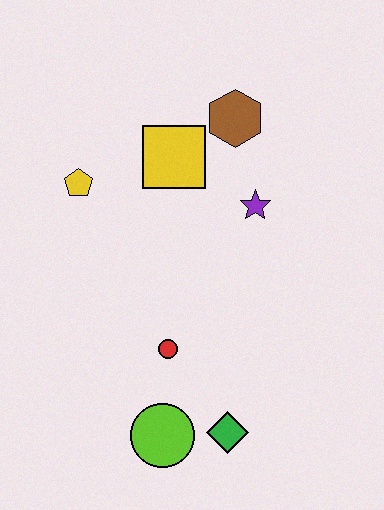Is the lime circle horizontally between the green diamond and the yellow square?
No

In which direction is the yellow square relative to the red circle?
The yellow square is above the red circle.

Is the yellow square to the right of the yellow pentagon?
Yes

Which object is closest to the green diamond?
The lime circle is closest to the green diamond.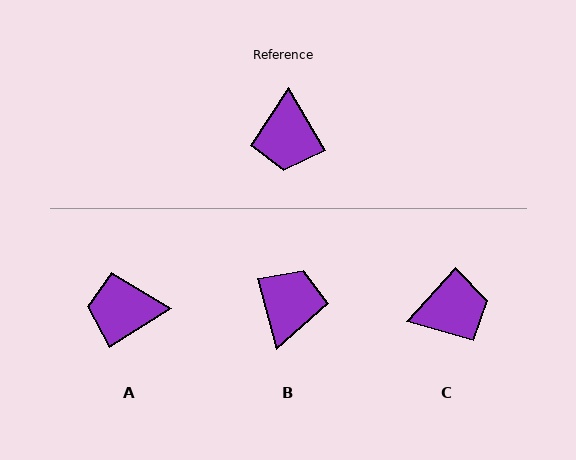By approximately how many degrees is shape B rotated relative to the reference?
Approximately 164 degrees counter-clockwise.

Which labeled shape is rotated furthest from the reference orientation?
B, about 164 degrees away.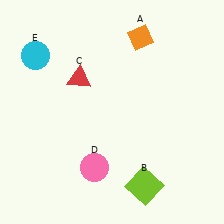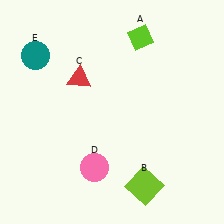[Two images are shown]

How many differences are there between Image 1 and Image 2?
There are 2 differences between the two images.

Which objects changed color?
A changed from orange to lime. E changed from cyan to teal.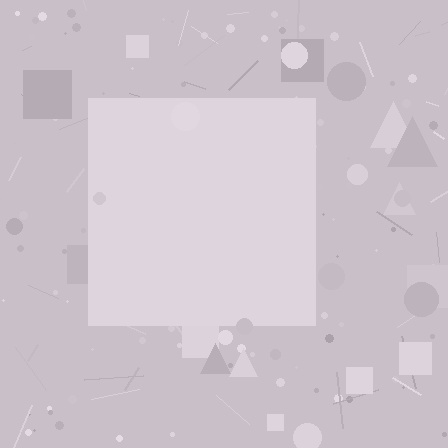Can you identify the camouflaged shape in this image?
The camouflaged shape is a square.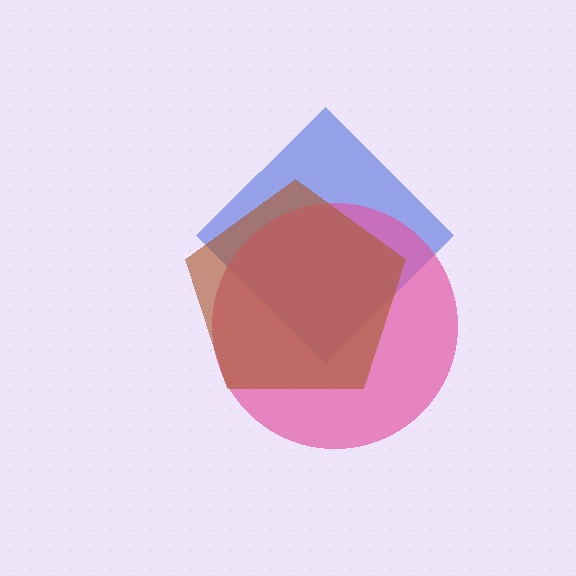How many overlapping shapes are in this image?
There are 3 overlapping shapes in the image.